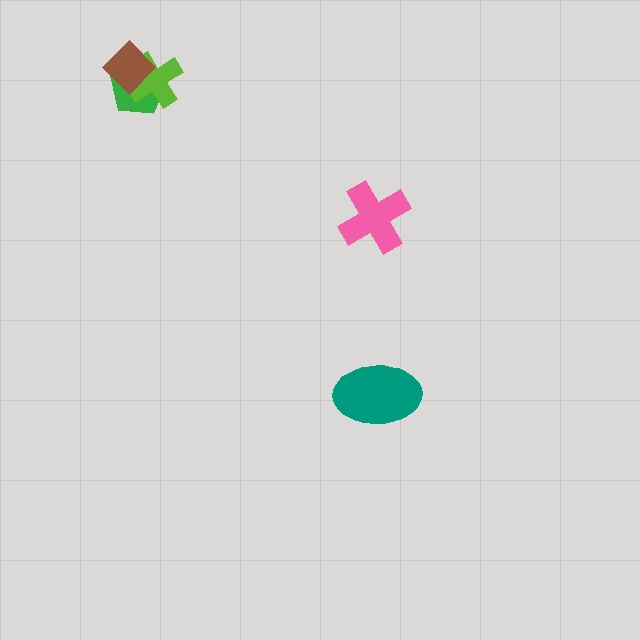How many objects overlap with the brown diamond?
2 objects overlap with the brown diamond.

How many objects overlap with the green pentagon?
2 objects overlap with the green pentagon.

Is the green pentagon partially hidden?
Yes, it is partially covered by another shape.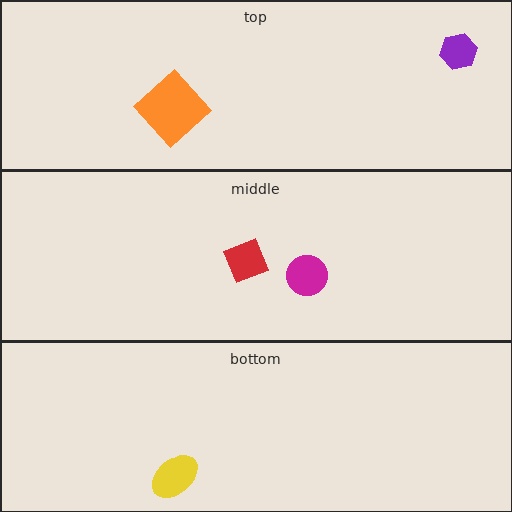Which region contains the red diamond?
The middle region.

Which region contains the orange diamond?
The top region.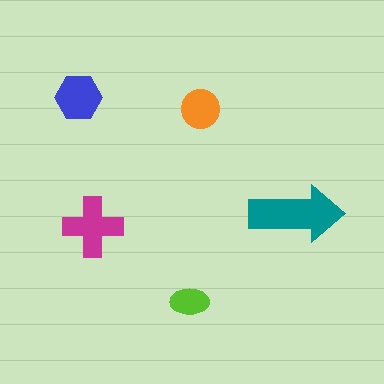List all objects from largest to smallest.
The teal arrow, the magenta cross, the blue hexagon, the orange circle, the lime ellipse.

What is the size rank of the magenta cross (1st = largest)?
2nd.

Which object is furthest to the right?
The teal arrow is rightmost.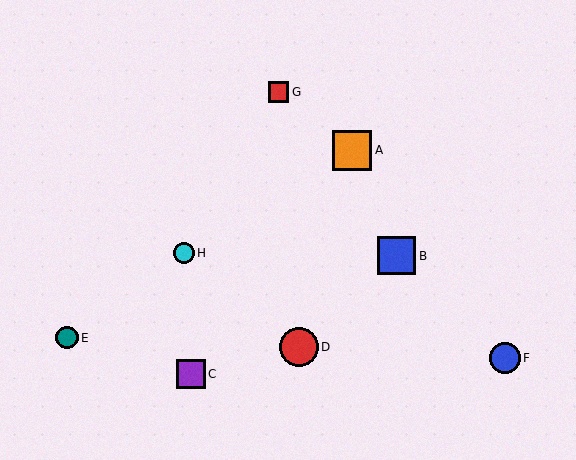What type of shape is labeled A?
Shape A is an orange square.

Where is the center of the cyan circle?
The center of the cyan circle is at (184, 253).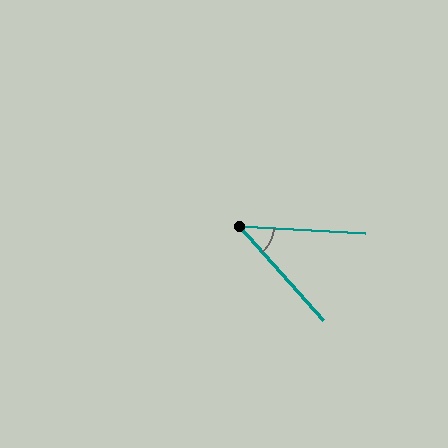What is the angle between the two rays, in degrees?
Approximately 45 degrees.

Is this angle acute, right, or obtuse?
It is acute.